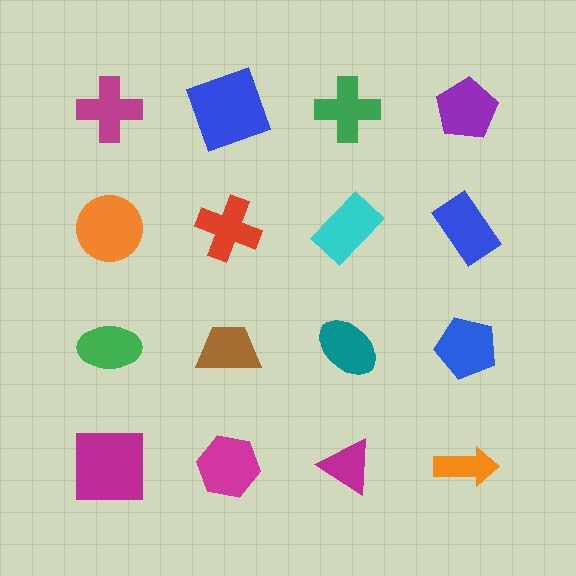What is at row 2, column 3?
A cyan rectangle.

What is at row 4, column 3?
A magenta triangle.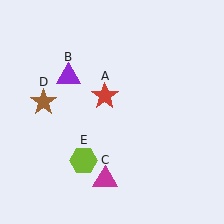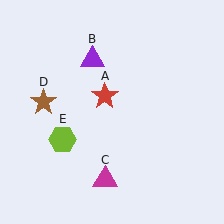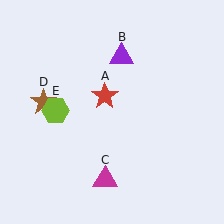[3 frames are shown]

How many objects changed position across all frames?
2 objects changed position: purple triangle (object B), lime hexagon (object E).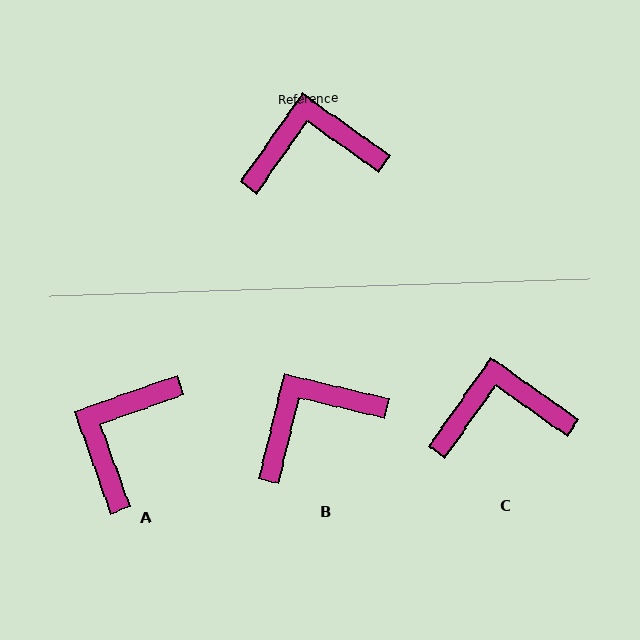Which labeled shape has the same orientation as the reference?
C.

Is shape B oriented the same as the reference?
No, it is off by about 21 degrees.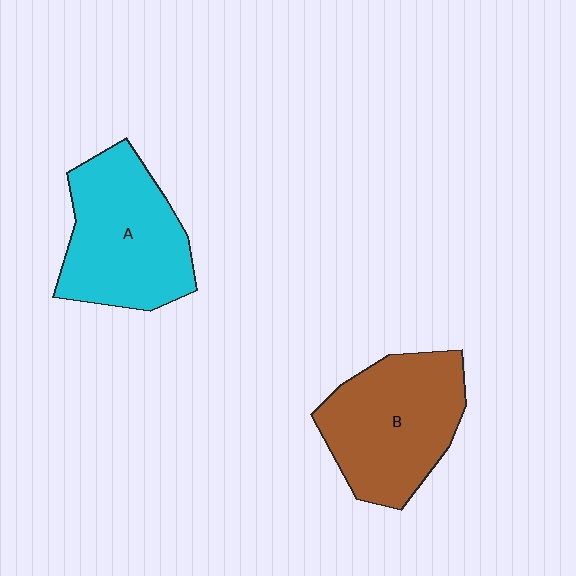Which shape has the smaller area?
Shape A (cyan).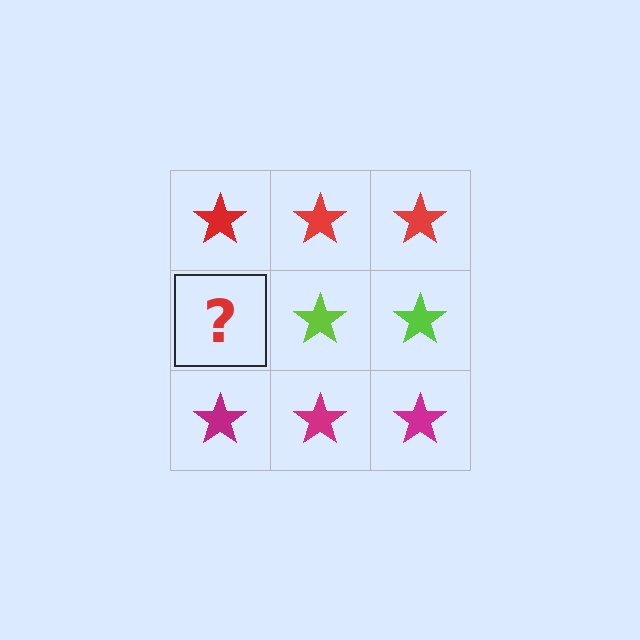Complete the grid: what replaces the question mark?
The question mark should be replaced with a lime star.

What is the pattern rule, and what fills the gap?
The rule is that each row has a consistent color. The gap should be filled with a lime star.